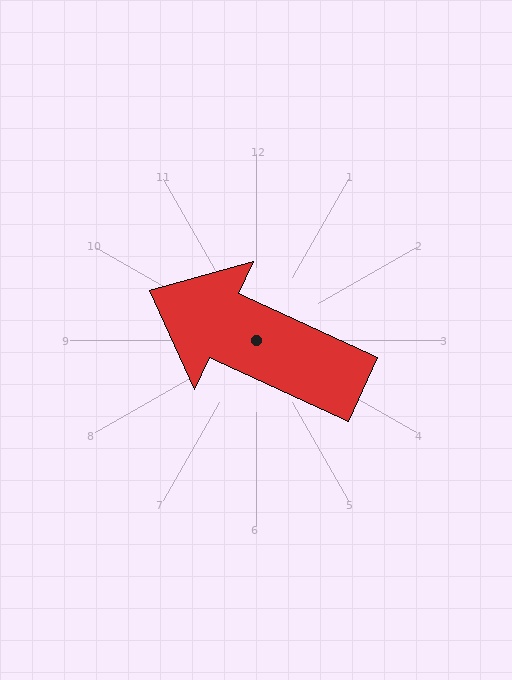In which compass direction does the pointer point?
Northwest.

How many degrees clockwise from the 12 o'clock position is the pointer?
Approximately 295 degrees.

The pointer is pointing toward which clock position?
Roughly 10 o'clock.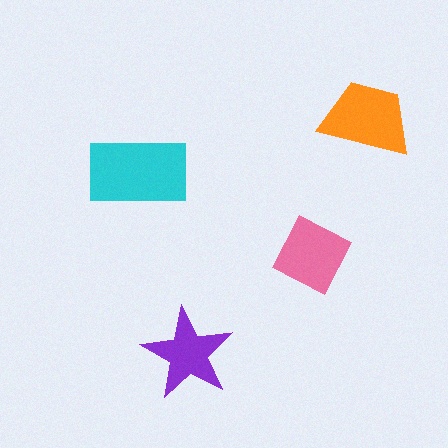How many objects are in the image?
There are 4 objects in the image.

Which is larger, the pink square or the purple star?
The pink square.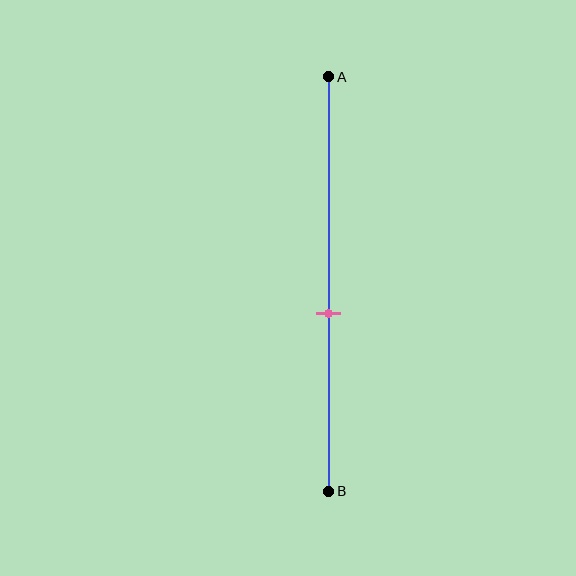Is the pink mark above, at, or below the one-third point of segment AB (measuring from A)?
The pink mark is below the one-third point of segment AB.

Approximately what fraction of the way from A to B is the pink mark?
The pink mark is approximately 55% of the way from A to B.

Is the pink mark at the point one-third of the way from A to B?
No, the mark is at about 55% from A, not at the 33% one-third point.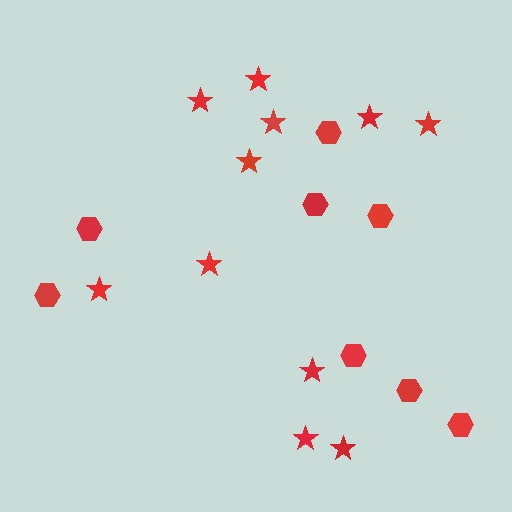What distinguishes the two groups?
There are 2 groups: one group of stars (11) and one group of hexagons (8).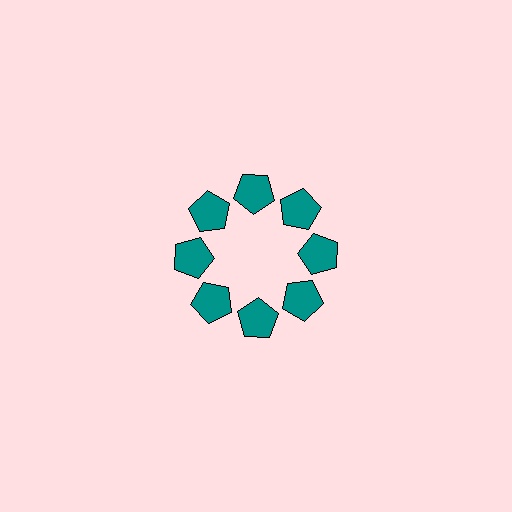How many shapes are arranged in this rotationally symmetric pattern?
There are 8 shapes, arranged in 8 groups of 1.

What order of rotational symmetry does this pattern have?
This pattern has 8-fold rotational symmetry.